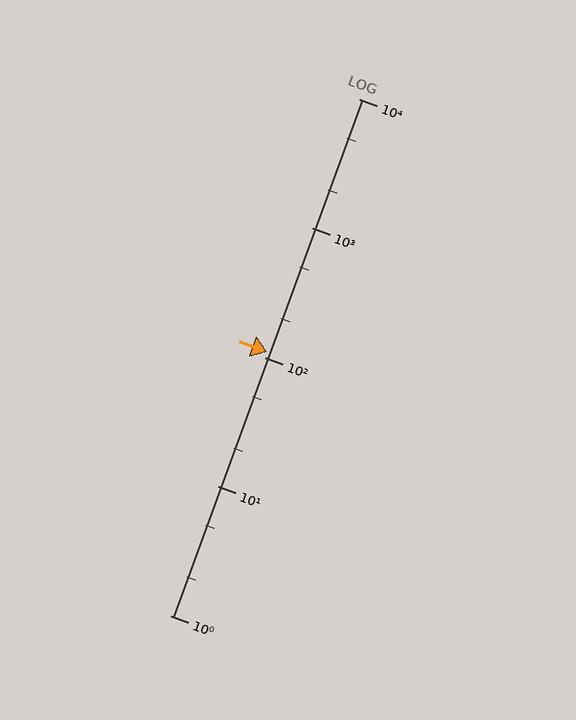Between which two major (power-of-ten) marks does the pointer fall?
The pointer is between 100 and 1000.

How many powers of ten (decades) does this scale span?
The scale spans 4 decades, from 1 to 10000.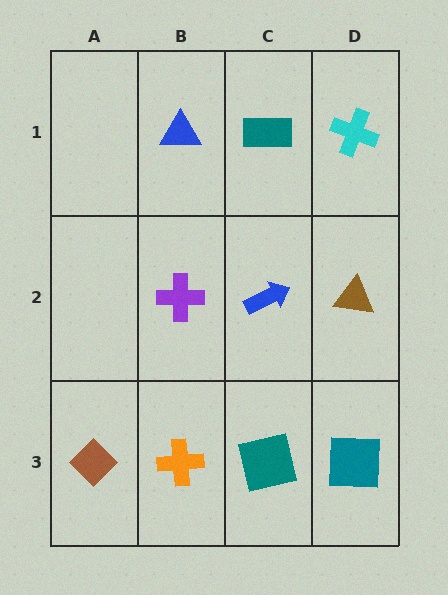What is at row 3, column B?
An orange cross.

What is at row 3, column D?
A teal square.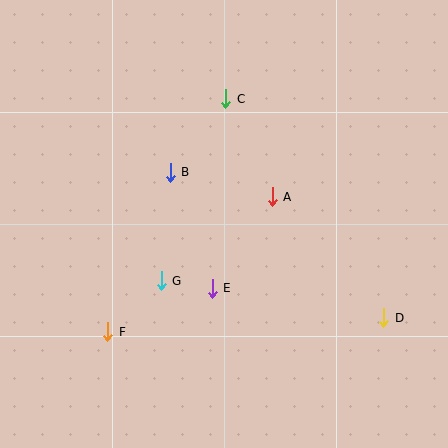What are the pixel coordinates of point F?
Point F is at (108, 332).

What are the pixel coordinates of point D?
Point D is at (384, 318).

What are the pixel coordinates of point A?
Point A is at (272, 197).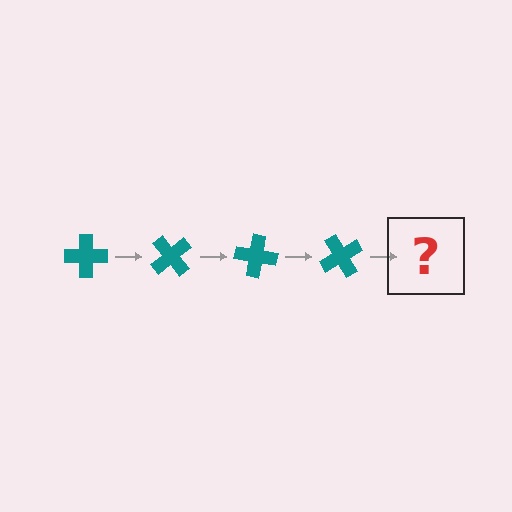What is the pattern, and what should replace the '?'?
The pattern is that the cross rotates 50 degrees each step. The '?' should be a teal cross rotated 200 degrees.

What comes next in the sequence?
The next element should be a teal cross rotated 200 degrees.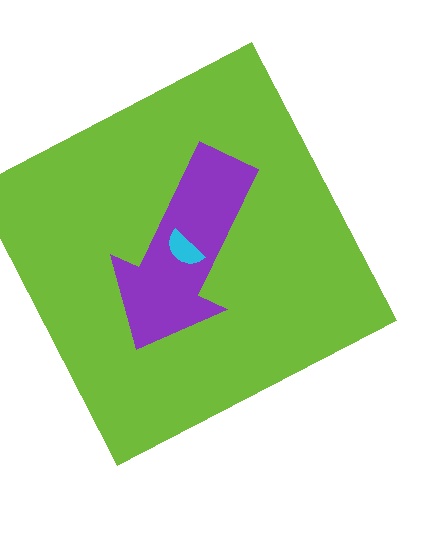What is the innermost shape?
The cyan semicircle.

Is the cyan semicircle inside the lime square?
Yes.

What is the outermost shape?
The lime square.